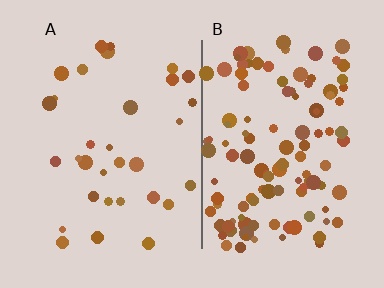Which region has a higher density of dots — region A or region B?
B (the right).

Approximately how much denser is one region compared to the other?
Approximately 3.6× — region B over region A.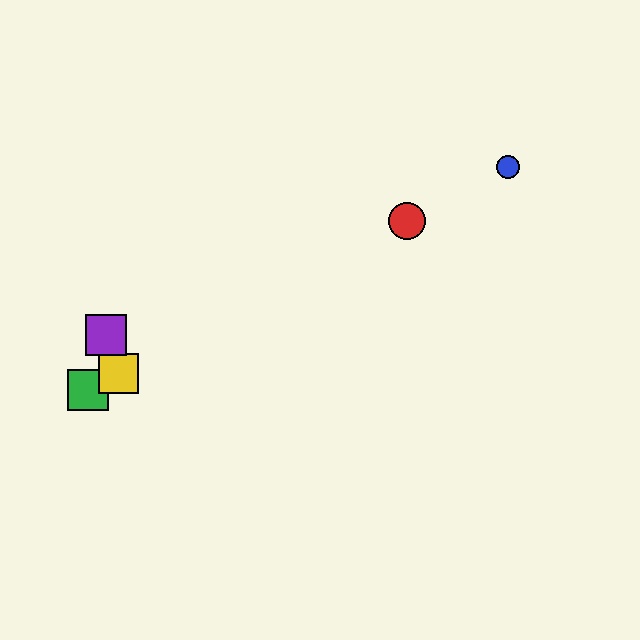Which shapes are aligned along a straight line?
The red circle, the blue circle, the green square, the yellow square are aligned along a straight line.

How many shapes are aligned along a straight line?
4 shapes (the red circle, the blue circle, the green square, the yellow square) are aligned along a straight line.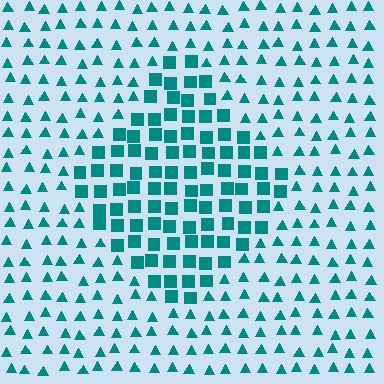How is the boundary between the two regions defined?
The boundary is defined by a change in element shape: squares inside vs. triangles outside. All elements share the same color and spacing.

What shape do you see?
I see a diamond.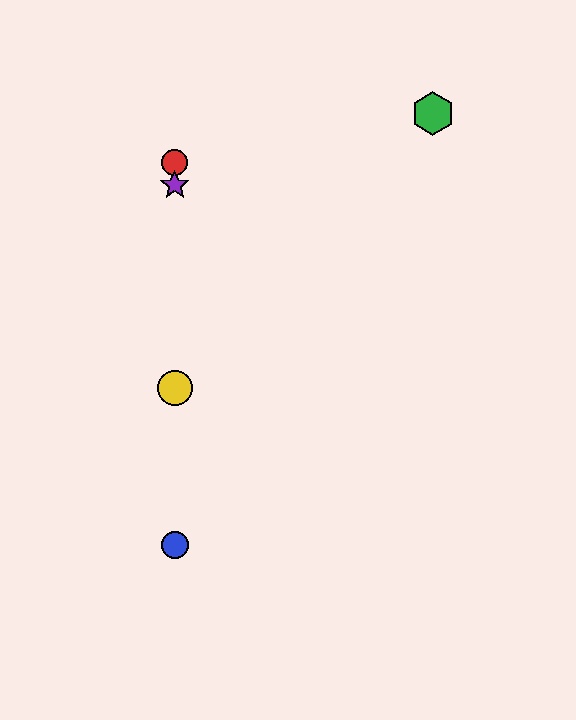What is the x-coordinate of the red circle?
The red circle is at x≈175.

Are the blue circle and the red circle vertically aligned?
Yes, both are at x≈175.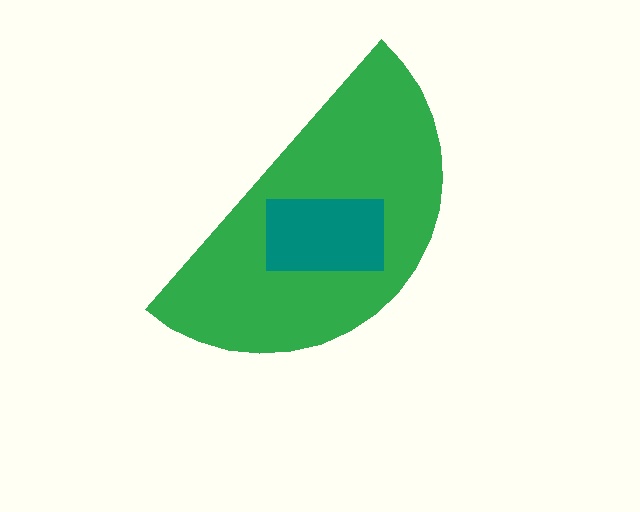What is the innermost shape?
The teal rectangle.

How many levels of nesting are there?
2.